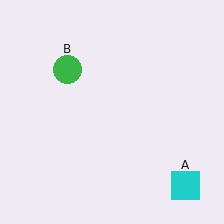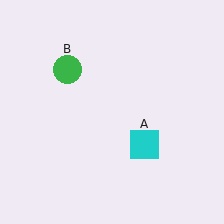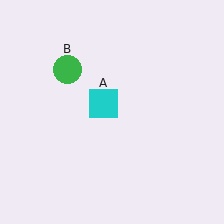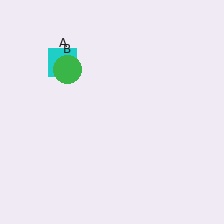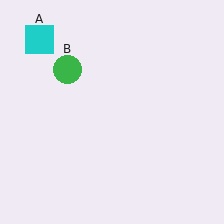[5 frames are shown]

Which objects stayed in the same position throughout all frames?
Green circle (object B) remained stationary.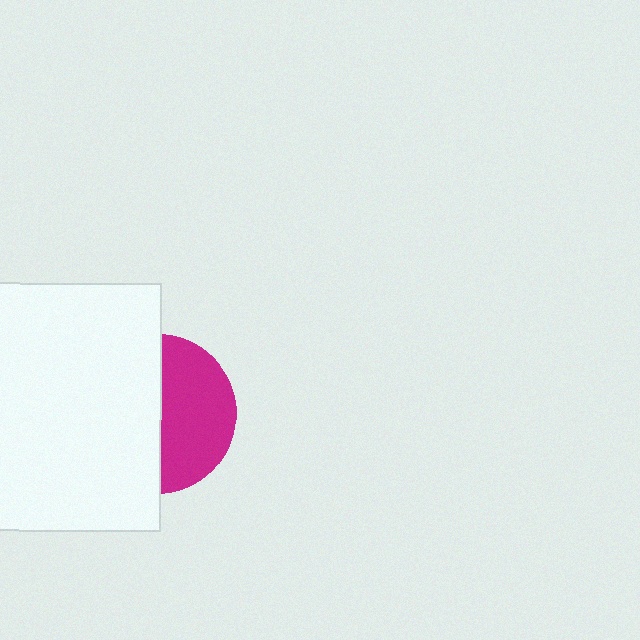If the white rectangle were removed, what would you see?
You would see the complete magenta circle.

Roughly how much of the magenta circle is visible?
About half of it is visible (roughly 47%).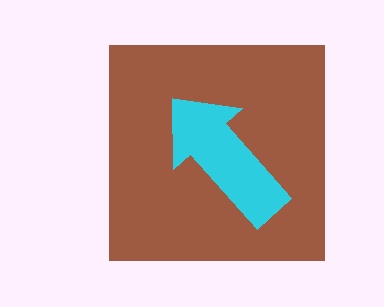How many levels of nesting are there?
2.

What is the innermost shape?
The cyan arrow.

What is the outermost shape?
The brown square.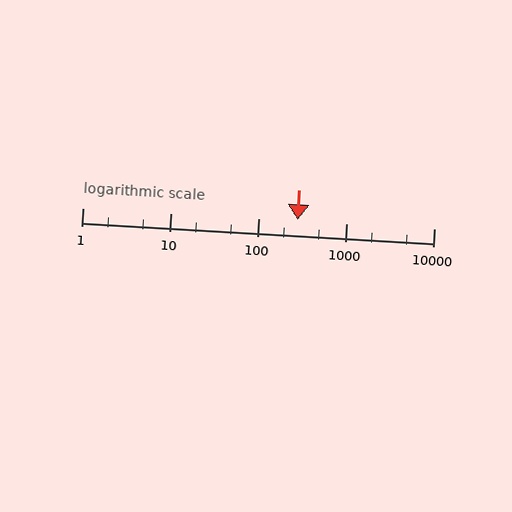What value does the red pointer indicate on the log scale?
The pointer indicates approximately 280.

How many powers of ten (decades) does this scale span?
The scale spans 4 decades, from 1 to 10000.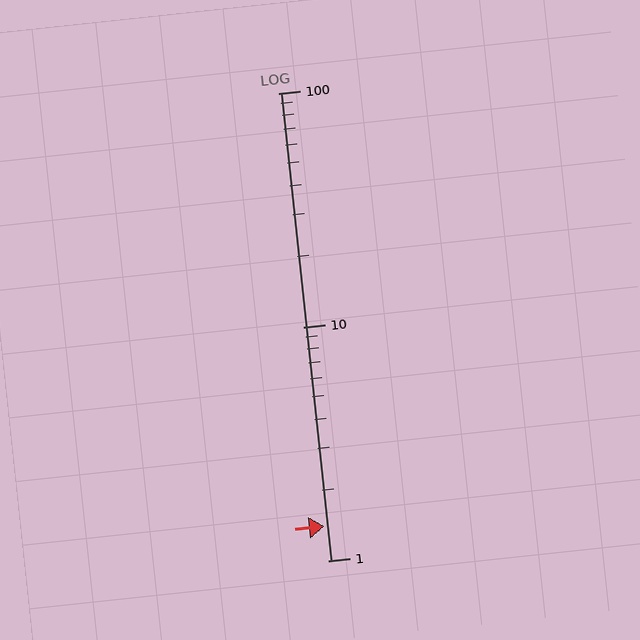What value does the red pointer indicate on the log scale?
The pointer indicates approximately 1.4.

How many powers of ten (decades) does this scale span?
The scale spans 2 decades, from 1 to 100.